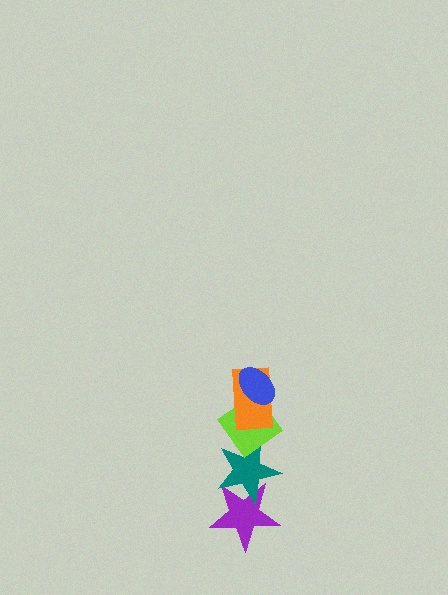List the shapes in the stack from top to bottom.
From top to bottom: the blue ellipse, the orange rectangle, the lime diamond, the teal star, the purple star.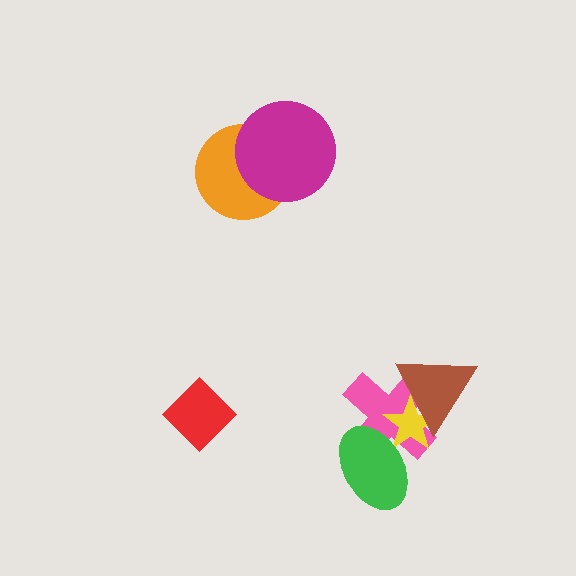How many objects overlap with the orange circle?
1 object overlaps with the orange circle.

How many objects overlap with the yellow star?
3 objects overlap with the yellow star.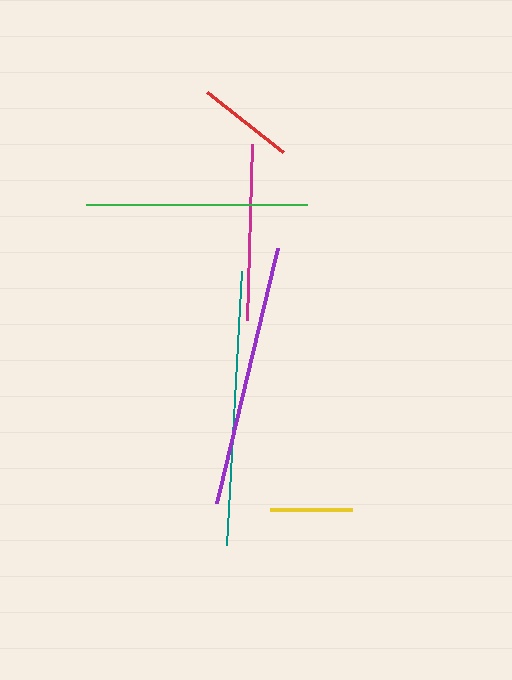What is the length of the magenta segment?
The magenta segment is approximately 176 pixels long.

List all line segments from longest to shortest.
From longest to shortest: teal, purple, green, magenta, red, yellow.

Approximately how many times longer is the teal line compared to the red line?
The teal line is approximately 2.8 times the length of the red line.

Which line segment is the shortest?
The yellow line is the shortest at approximately 82 pixels.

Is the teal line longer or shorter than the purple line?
The teal line is longer than the purple line.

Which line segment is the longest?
The teal line is the longest at approximately 275 pixels.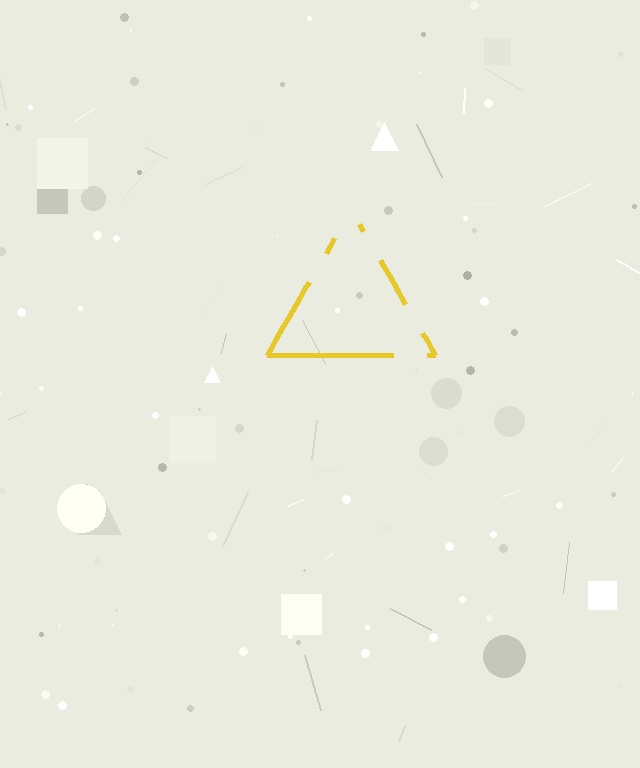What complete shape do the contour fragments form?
The contour fragments form a triangle.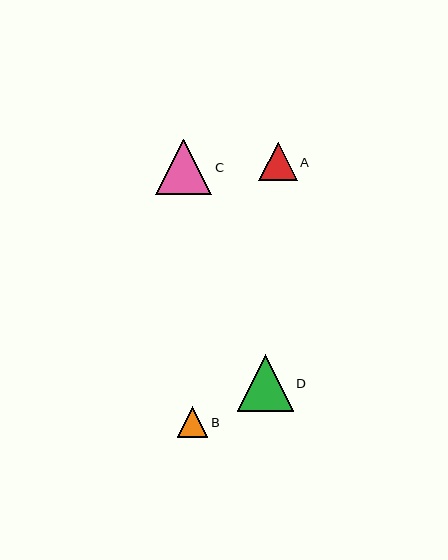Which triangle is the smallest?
Triangle B is the smallest with a size of approximately 30 pixels.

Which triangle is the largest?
Triangle D is the largest with a size of approximately 56 pixels.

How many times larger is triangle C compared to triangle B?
Triangle C is approximately 1.8 times the size of triangle B.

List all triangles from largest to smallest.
From largest to smallest: D, C, A, B.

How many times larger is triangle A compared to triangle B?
Triangle A is approximately 1.3 times the size of triangle B.